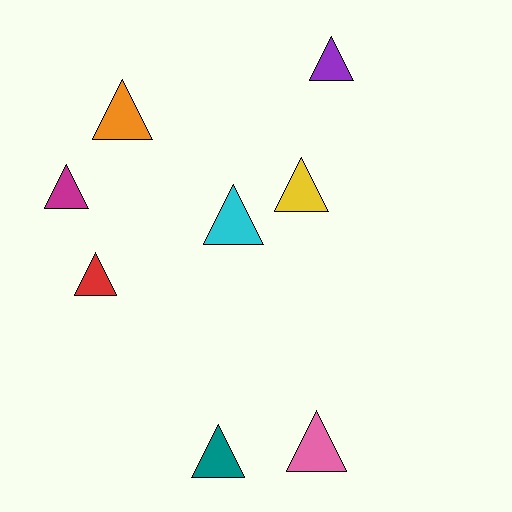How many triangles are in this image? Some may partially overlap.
There are 8 triangles.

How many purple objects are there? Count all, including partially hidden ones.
There is 1 purple object.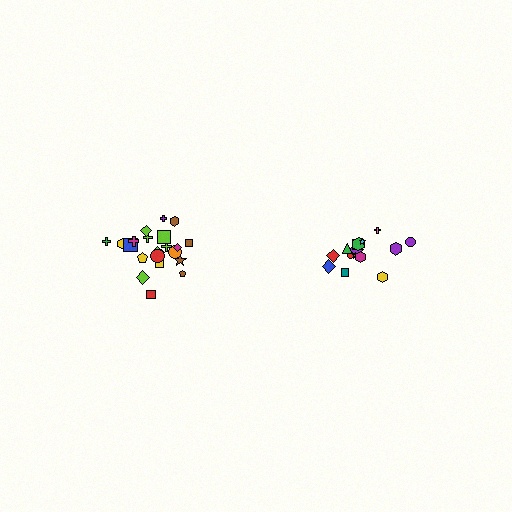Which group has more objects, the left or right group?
The left group.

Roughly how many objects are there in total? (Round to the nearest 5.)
Roughly 35 objects in total.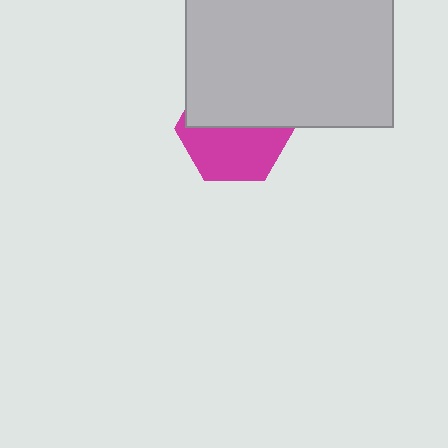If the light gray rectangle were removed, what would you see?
You would see the complete magenta hexagon.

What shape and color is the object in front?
The object in front is a light gray rectangle.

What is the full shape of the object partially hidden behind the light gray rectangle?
The partially hidden object is a magenta hexagon.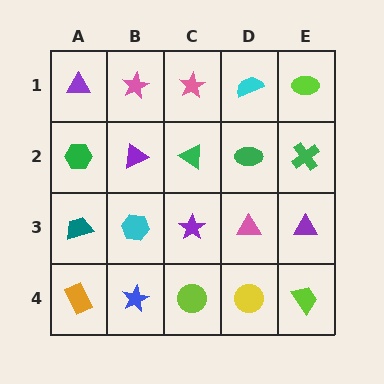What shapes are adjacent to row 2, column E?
A lime ellipse (row 1, column E), a purple triangle (row 3, column E), a green ellipse (row 2, column D).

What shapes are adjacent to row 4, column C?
A purple star (row 3, column C), a blue star (row 4, column B), a yellow circle (row 4, column D).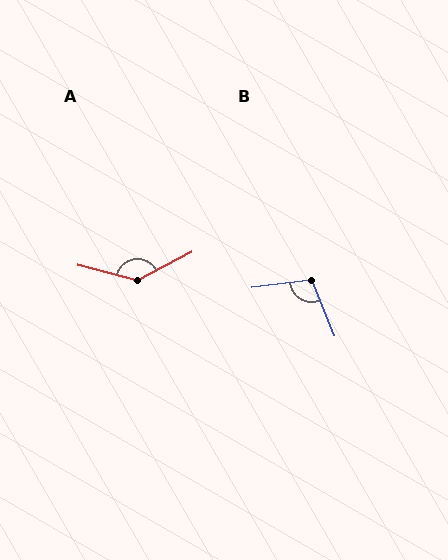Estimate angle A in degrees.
Approximately 138 degrees.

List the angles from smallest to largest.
B (104°), A (138°).